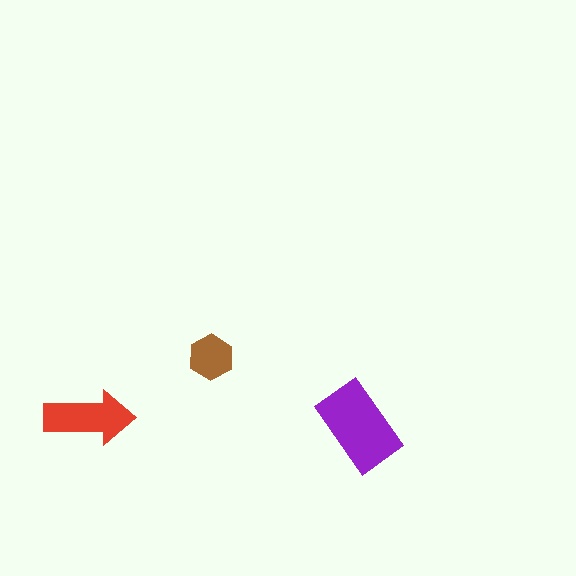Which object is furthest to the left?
The red arrow is leftmost.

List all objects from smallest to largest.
The brown hexagon, the red arrow, the purple rectangle.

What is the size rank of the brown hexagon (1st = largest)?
3rd.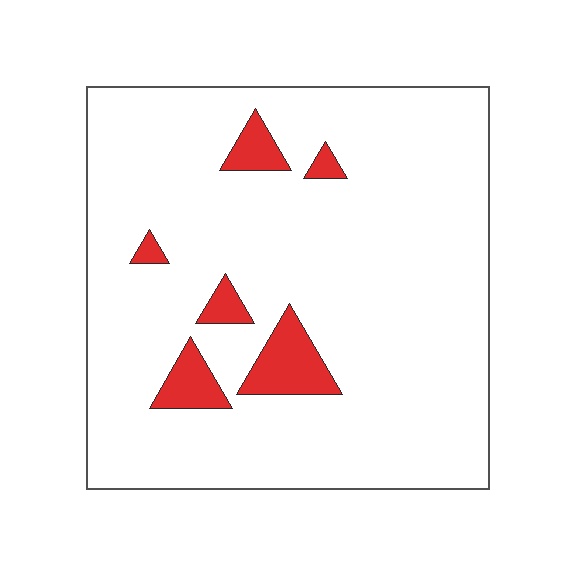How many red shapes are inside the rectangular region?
6.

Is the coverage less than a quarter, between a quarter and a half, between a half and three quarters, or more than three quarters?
Less than a quarter.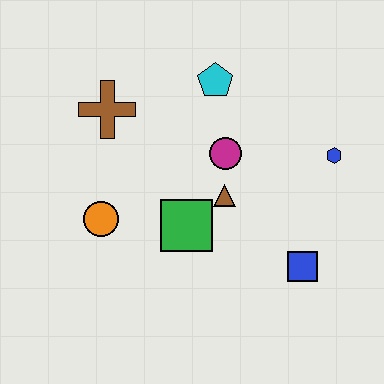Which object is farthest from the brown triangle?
The brown cross is farthest from the brown triangle.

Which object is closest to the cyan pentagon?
The magenta circle is closest to the cyan pentagon.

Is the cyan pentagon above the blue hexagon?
Yes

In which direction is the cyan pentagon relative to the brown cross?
The cyan pentagon is to the right of the brown cross.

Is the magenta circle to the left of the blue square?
Yes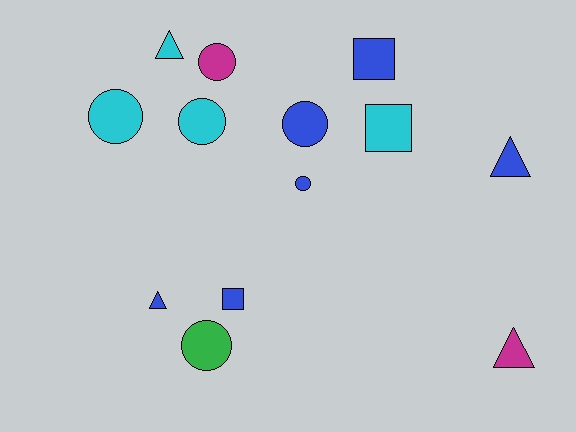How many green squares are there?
There are no green squares.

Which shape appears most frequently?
Circle, with 6 objects.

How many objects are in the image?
There are 13 objects.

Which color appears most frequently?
Blue, with 6 objects.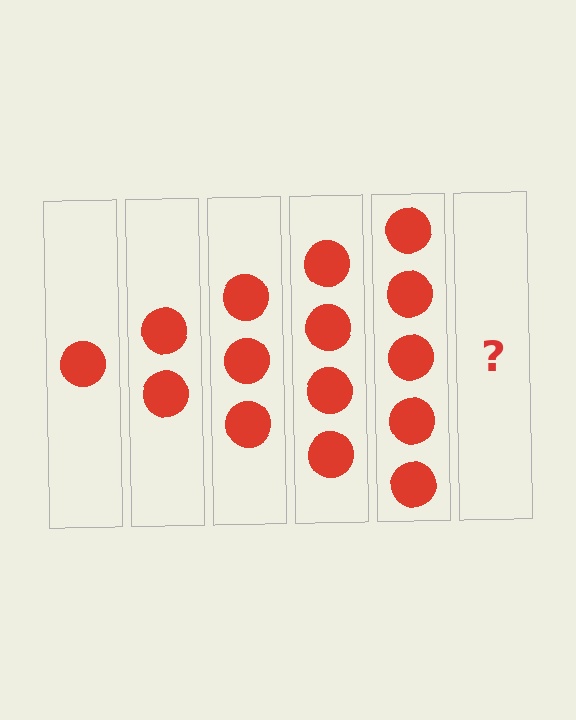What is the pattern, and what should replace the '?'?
The pattern is that each step adds one more circle. The '?' should be 6 circles.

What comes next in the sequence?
The next element should be 6 circles.